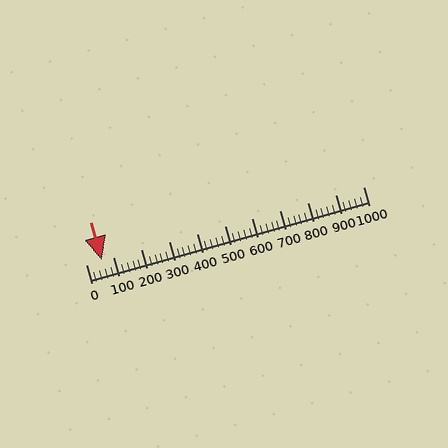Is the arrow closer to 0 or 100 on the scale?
The arrow is closer to 100.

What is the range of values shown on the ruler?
The ruler shows values from 0 to 1000.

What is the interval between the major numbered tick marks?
The major tick marks are spaced 100 units apart.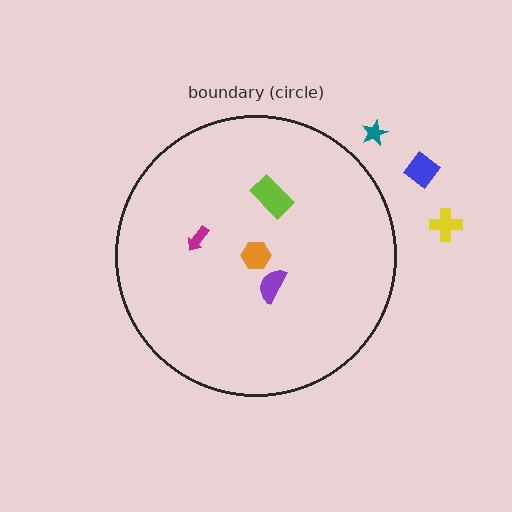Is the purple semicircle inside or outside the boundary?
Inside.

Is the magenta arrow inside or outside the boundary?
Inside.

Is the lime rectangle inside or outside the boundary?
Inside.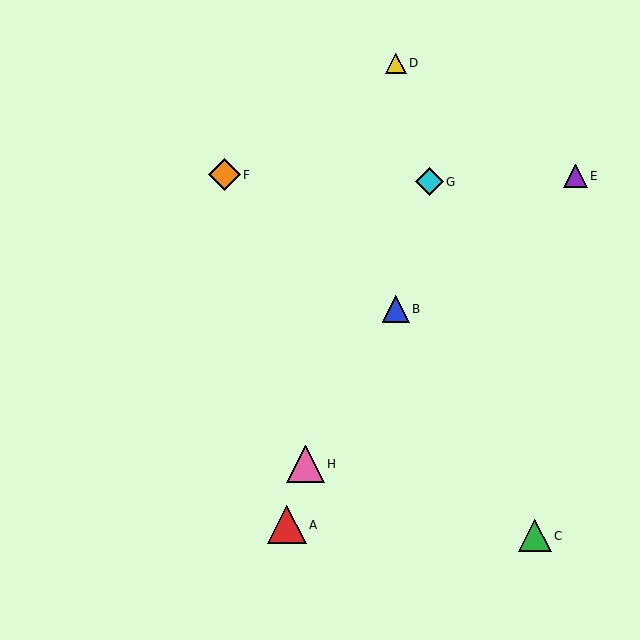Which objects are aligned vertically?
Objects B, D are aligned vertically.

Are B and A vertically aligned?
No, B is at x≈396 and A is at x≈287.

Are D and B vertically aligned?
Yes, both are at x≈396.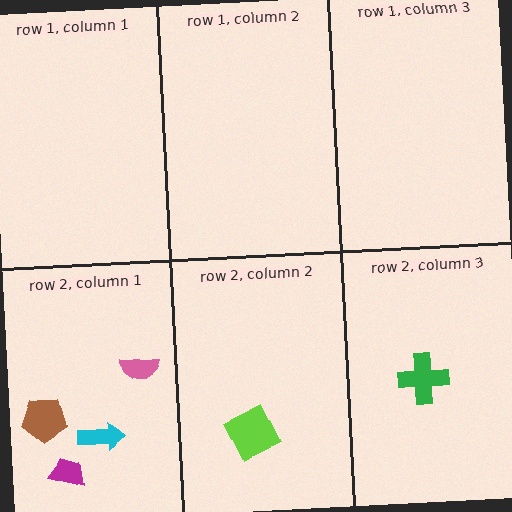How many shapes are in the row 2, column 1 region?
4.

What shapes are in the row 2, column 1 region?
The pink semicircle, the magenta trapezoid, the cyan arrow, the brown pentagon.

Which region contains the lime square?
The row 2, column 2 region.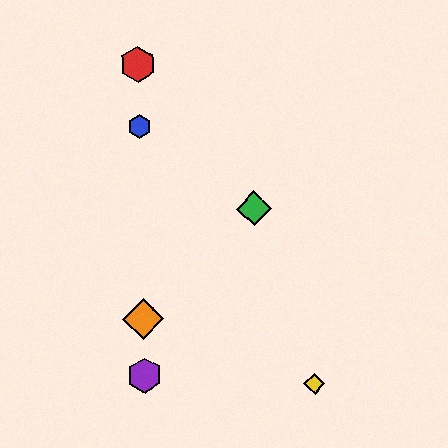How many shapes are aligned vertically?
4 shapes (the red hexagon, the blue hexagon, the purple hexagon, the orange diamond) are aligned vertically.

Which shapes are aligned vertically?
The red hexagon, the blue hexagon, the purple hexagon, the orange diamond are aligned vertically.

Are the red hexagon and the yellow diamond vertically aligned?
No, the red hexagon is at x≈138 and the yellow diamond is at x≈315.